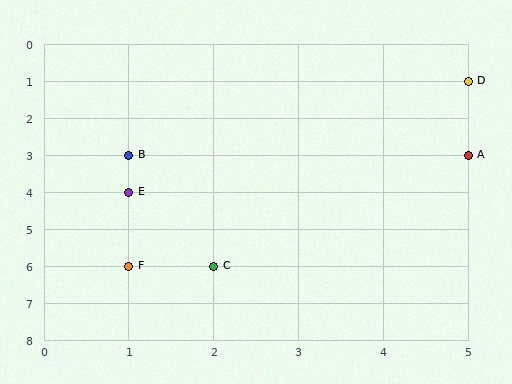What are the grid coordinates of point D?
Point D is at grid coordinates (5, 1).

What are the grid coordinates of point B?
Point B is at grid coordinates (1, 3).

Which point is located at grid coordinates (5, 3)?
Point A is at (5, 3).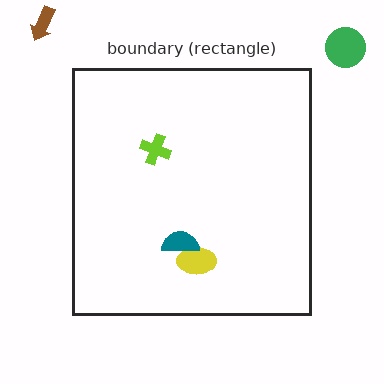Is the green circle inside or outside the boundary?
Outside.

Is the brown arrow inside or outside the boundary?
Outside.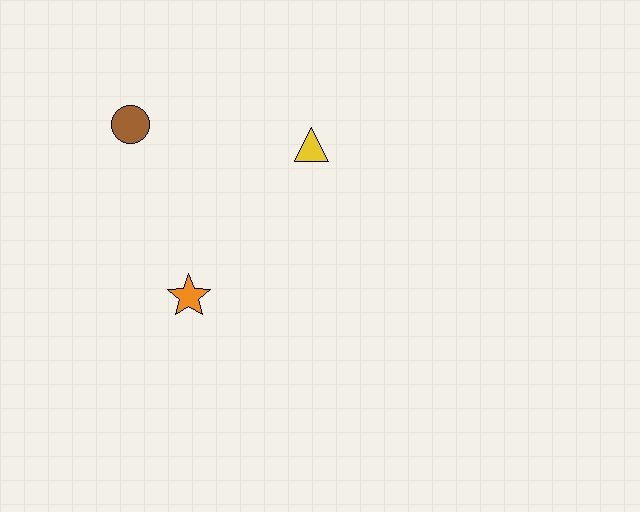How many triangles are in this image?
There is 1 triangle.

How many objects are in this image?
There are 3 objects.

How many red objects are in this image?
There are no red objects.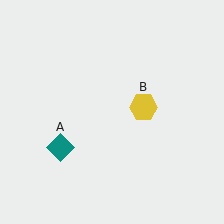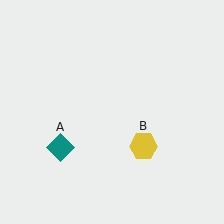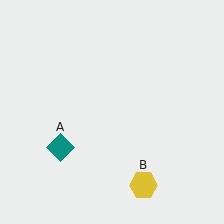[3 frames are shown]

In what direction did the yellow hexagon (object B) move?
The yellow hexagon (object B) moved down.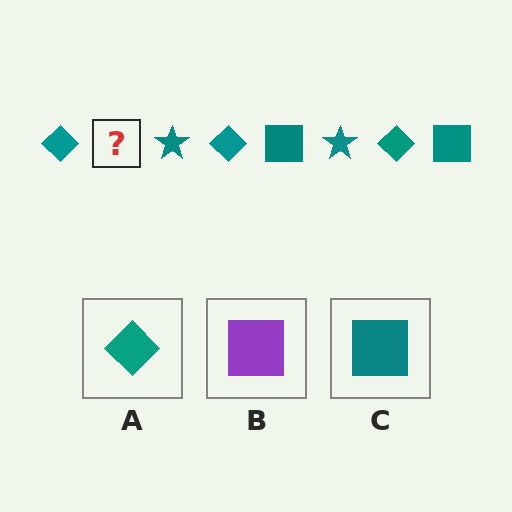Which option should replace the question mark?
Option C.